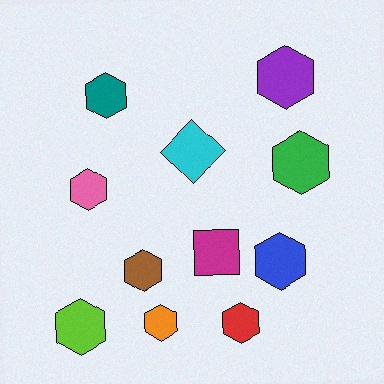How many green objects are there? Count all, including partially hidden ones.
There is 1 green object.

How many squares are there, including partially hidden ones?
There is 1 square.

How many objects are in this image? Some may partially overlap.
There are 11 objects.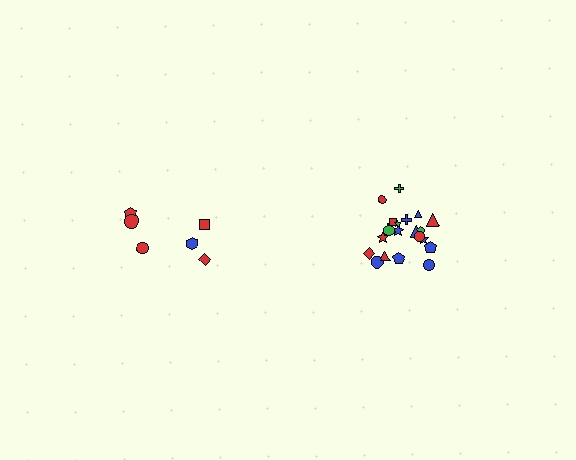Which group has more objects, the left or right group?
The right group.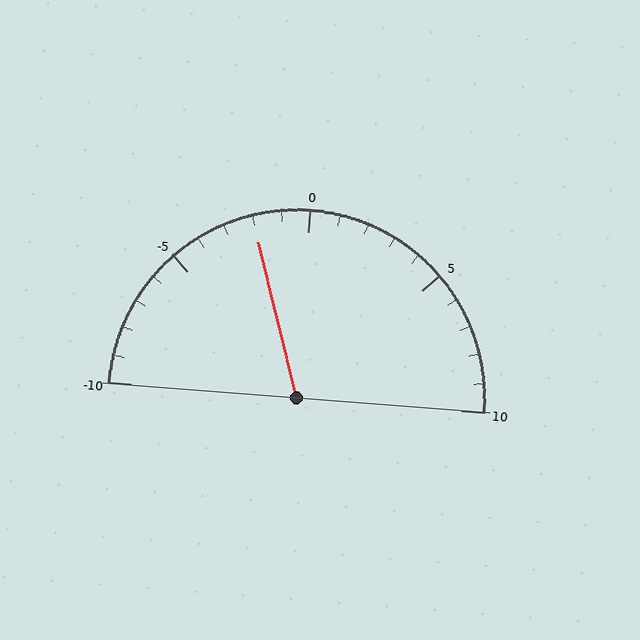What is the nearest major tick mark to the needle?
The nearest major tick mark is 0.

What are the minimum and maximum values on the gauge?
The gauge ranges from -10 to 10.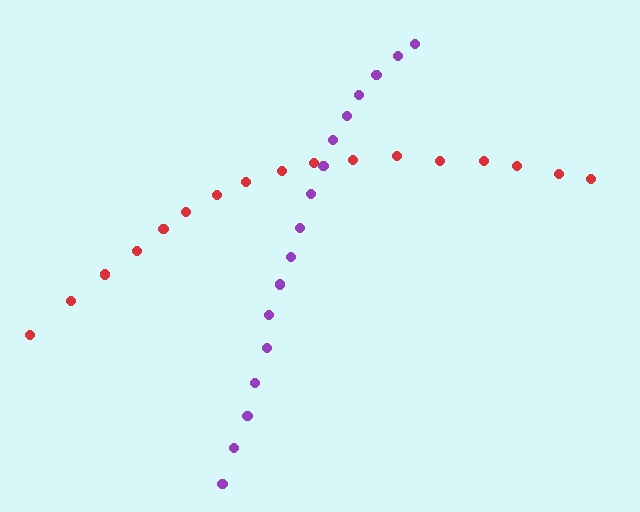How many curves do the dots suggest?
There are 2 distinct paths.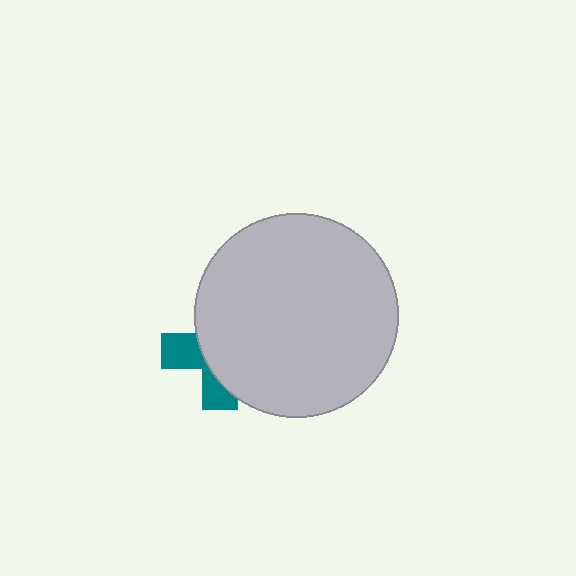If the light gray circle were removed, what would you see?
You would see the complete teal cross.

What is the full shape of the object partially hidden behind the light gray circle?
The partially hidden object is a teal cross.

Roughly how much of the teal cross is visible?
A small part of it is visible (roughly 33%).